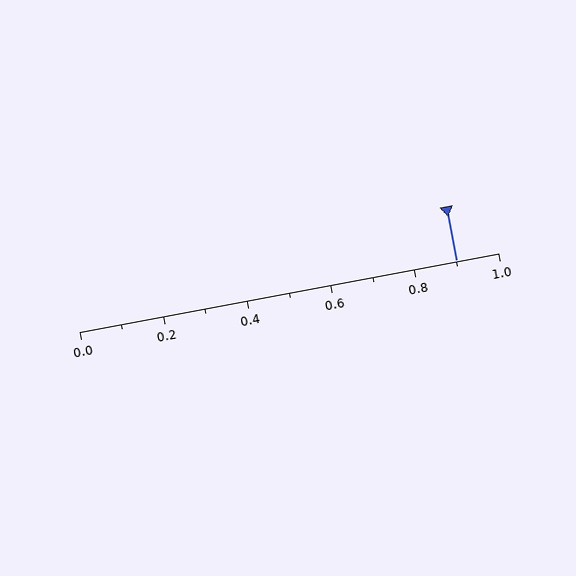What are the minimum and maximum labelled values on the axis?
The axis runs from 0.0 to 1.0.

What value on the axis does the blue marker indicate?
The marker indicates approximately 0.9.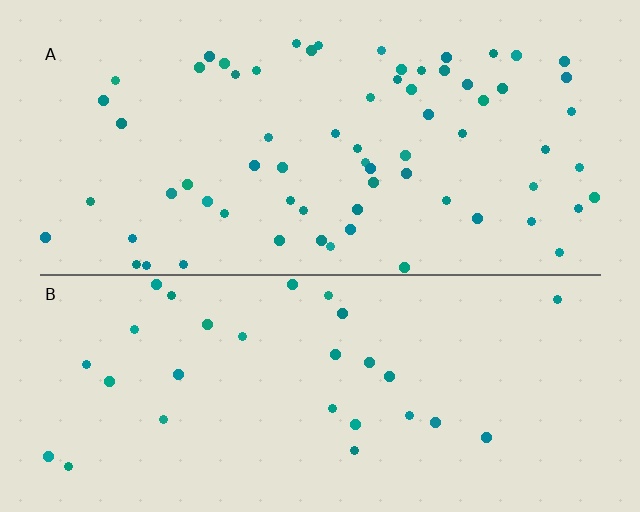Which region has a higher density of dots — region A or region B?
A (the top).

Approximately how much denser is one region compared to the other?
Approximately 2.3× — region A over region B.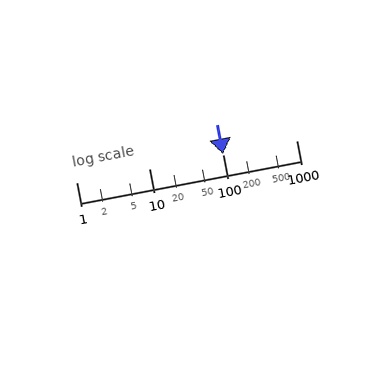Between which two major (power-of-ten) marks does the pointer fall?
The pointer is between 100 and 1000.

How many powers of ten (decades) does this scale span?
The scale spans 3 decades, from 1 to 1000.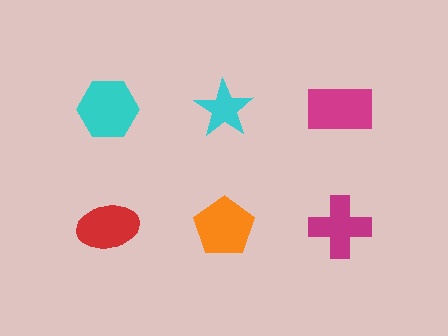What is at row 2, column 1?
A red ellipse.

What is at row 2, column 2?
An orange pentagon.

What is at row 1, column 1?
A cyan hexagon.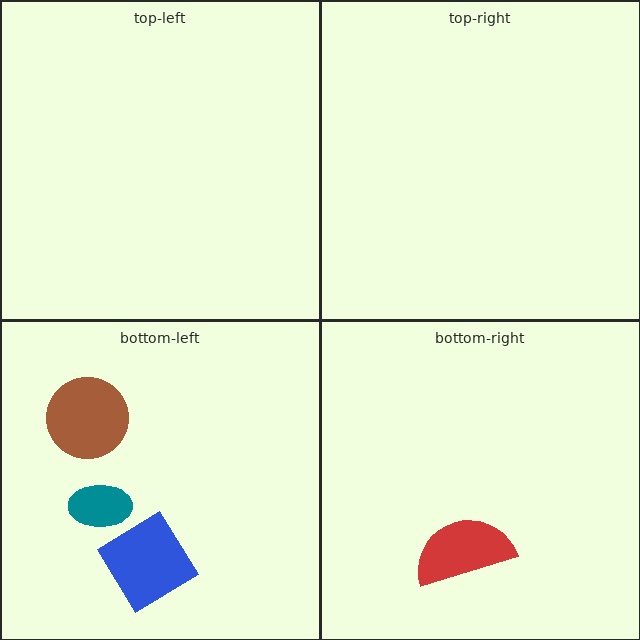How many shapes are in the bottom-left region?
3.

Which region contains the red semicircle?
The bottom-right region.